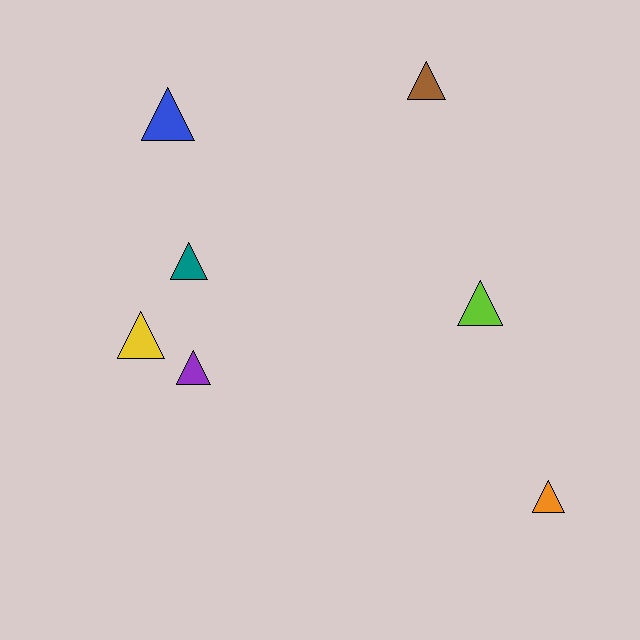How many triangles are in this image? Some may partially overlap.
There are 7 triangles.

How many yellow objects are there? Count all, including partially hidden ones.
There is 1 yellow object.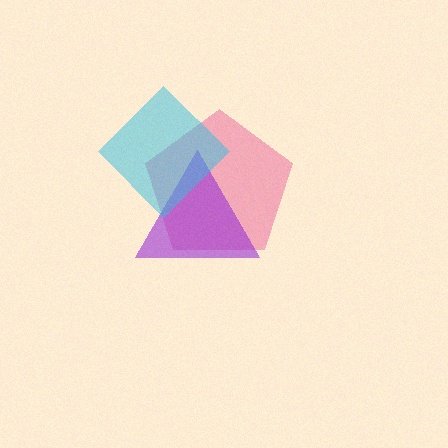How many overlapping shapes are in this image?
There are 3 overlapping shapes in the image.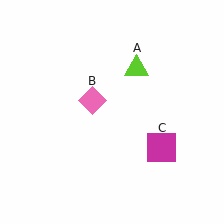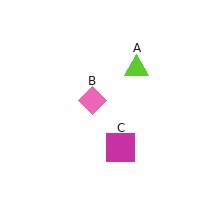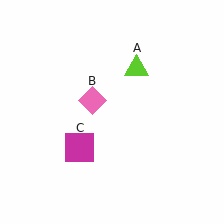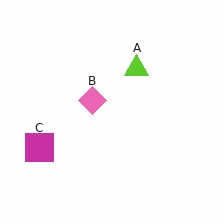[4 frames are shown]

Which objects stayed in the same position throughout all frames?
Lime triangle (object A) and pink diamond (object B) remained stationary.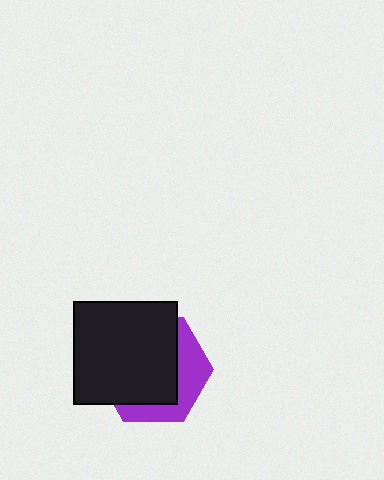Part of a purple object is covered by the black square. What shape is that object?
It is a hexagon.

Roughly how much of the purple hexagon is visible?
A small part of it is visible (roughly 34%).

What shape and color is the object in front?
The object in front is a black square.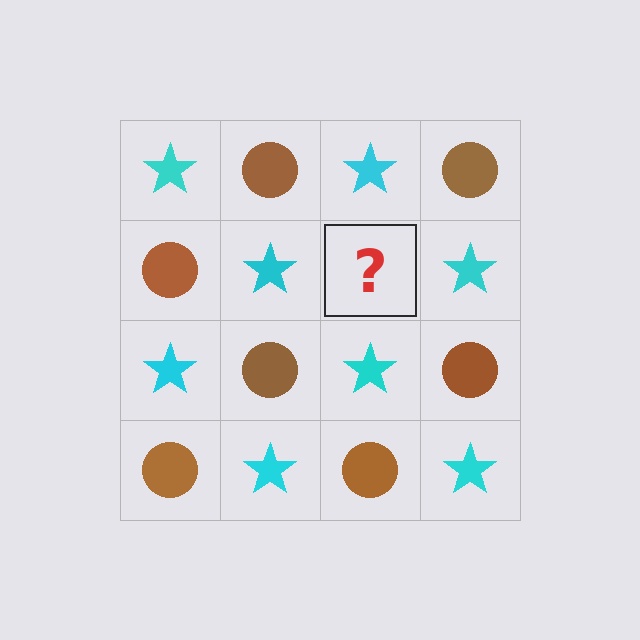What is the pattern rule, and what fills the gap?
The rule is that it alternates cyan star and brown circle in a checkerboard pattern. The gap should be filled with a brown circle.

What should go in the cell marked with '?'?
The missing cell should contain a brown circle.